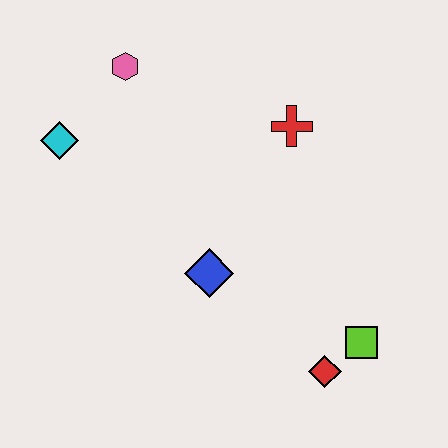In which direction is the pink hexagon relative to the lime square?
The pink hexagon is above the lime square.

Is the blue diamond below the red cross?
Yes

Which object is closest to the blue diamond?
The red diamond is closest to the blue diamond.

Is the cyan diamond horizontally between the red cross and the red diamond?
No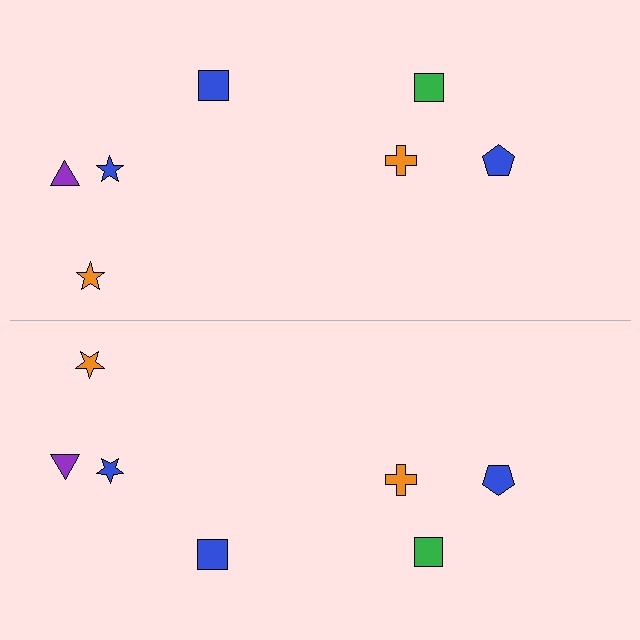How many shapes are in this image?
There are 14 shapes in this image.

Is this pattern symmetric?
Yes, this pattern has bilateral (reflection) symmetry.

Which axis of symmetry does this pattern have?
The pattern has a horizontal axis of symmetry running through the center of the image.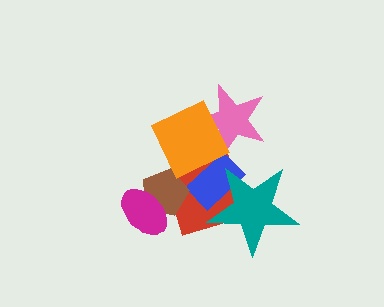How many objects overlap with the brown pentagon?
2 objects overlap with the brown pentagon.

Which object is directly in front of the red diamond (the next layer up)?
The blue rectangle is directly in front of the red diamond.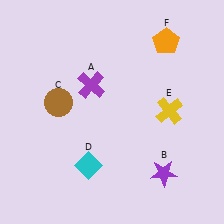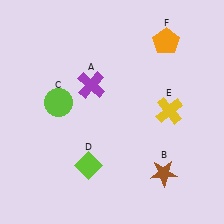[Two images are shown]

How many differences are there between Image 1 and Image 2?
There are 3 differences between the two images.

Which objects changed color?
B changed from purple to brown. C changed from brown to lime. D changed from cyan to lime.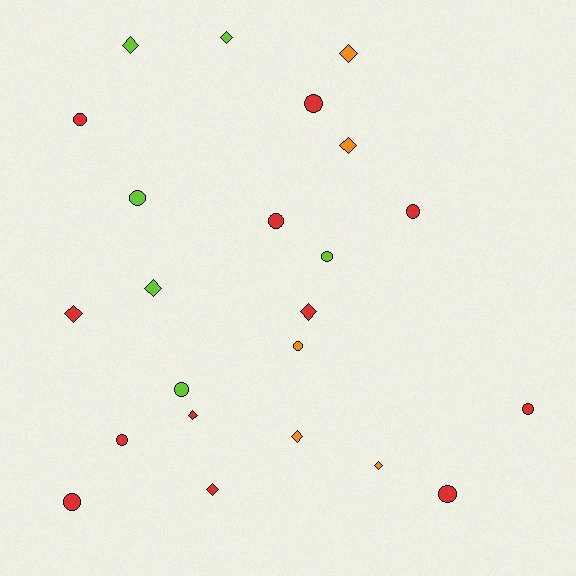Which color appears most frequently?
Red, with 12 objects.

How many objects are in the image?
There are 23 objects.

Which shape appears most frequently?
Circle, with 12 objects.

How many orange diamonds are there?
There are 4 orange diamonds.